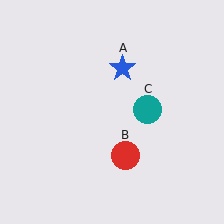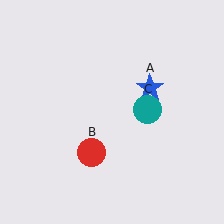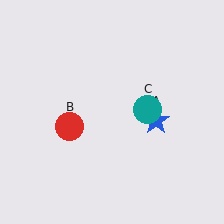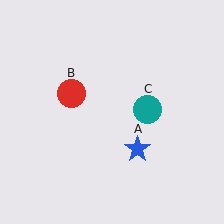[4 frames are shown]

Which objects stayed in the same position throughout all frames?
Teal circle (object C) remained stationary.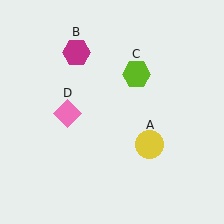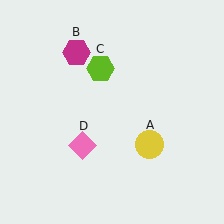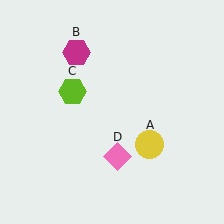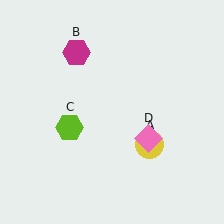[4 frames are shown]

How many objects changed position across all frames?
2 objects changed position: lime hexagon (object C), pink diamond (object D).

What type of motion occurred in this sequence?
The lime hexagon (object C), pink diamond (object D) rotated counterclockwise around the center of the scene.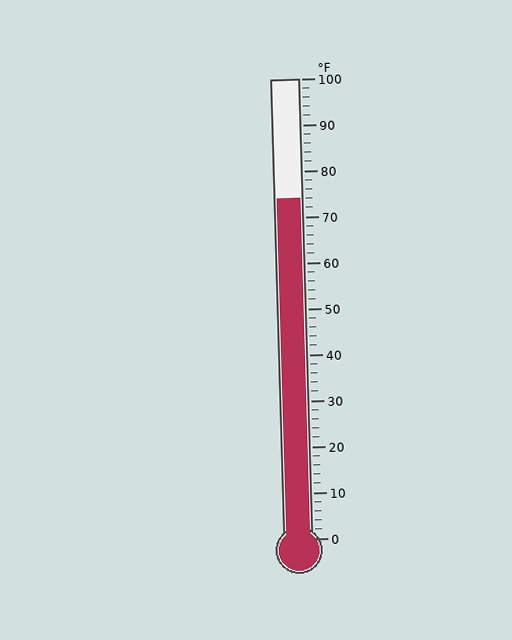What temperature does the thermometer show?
The thermometer shows approximately 74°F.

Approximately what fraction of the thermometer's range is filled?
The thermometer is filled to approximately 75% of its range.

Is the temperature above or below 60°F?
The temperature is above 60°F.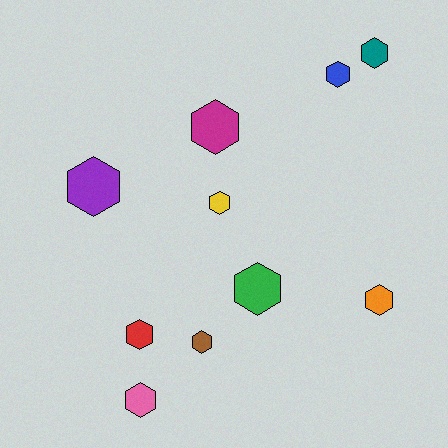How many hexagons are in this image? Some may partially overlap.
There are 10 hexagons.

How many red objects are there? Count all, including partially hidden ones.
There is 1 red object.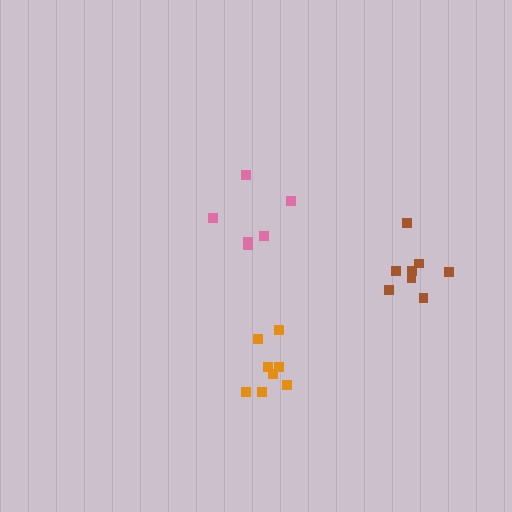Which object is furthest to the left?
The pink cluster is leftmost.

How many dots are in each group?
Group 1: 8 dots, Group 2: 6 dots, Group 3: 8 dots (22 total).